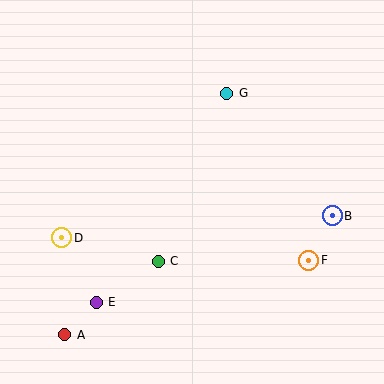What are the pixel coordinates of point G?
Point G is at (227, 94).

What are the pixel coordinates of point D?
Point D is at (62, 238).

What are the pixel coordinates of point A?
Point A is at (65, 335).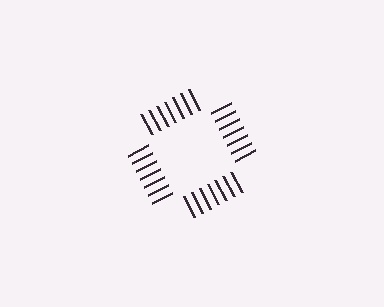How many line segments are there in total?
28 — 7 along each of the 4 edges.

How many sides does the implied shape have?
4 sides — the line-ends trace a square.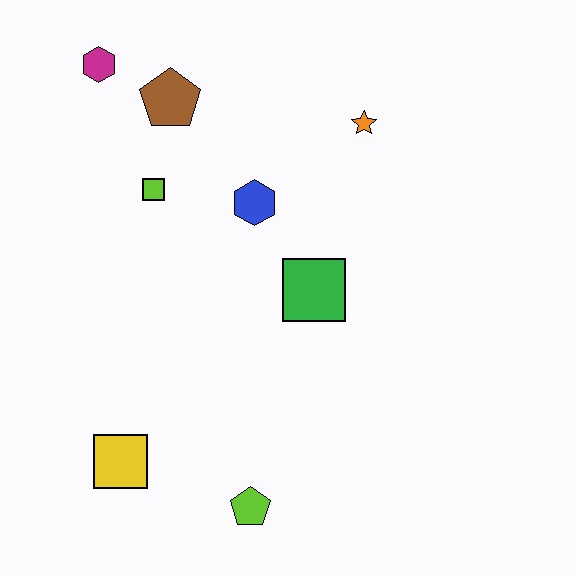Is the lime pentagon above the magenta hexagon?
No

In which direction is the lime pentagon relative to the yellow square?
The lime pentagon is to the right of the yellow square.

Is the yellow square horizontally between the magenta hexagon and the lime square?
Yes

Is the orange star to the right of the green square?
Yes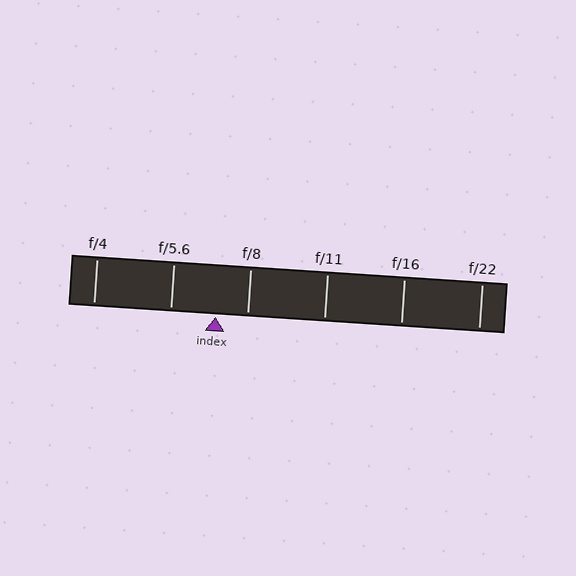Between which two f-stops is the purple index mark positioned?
The index mark is between f/5.6 and f/8.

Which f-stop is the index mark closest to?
The index mark is closest to f/8.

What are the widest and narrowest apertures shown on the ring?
The widest aperture shown is f/4 and the narrowest is f/22.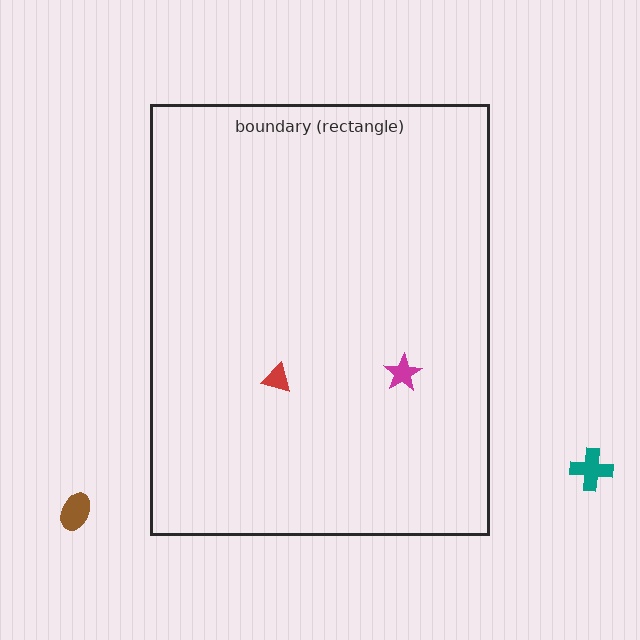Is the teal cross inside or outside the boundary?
Outside.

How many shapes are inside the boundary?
2 inside, 2 outside.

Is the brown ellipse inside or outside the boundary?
Outside.